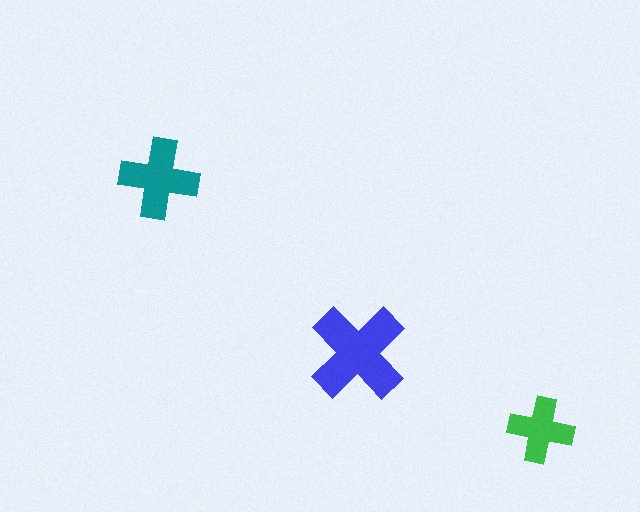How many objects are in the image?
There are 3 objects in the image.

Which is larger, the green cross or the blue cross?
The blue one.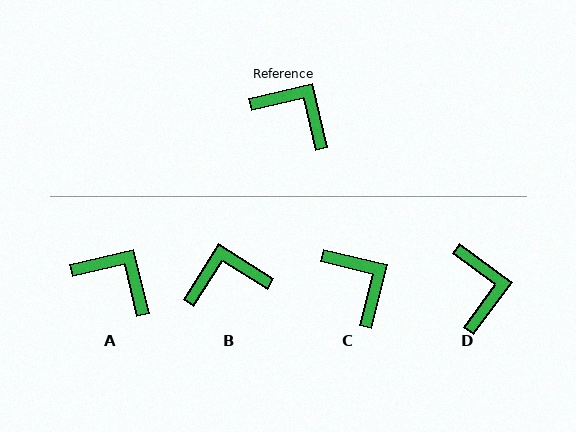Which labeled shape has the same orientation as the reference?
A.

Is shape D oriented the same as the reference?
No, it is off by about 50 degrees.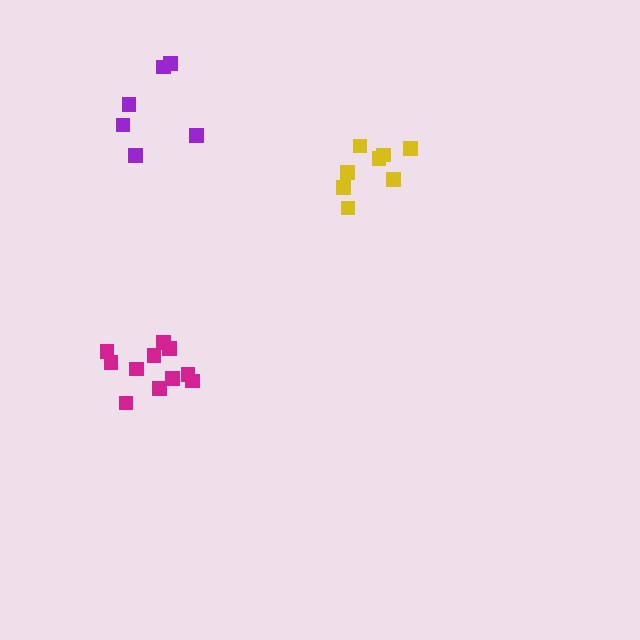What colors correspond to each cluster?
The clusters are colored: magenta, yellow, purple.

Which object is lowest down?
The magenta cluster is bottommost.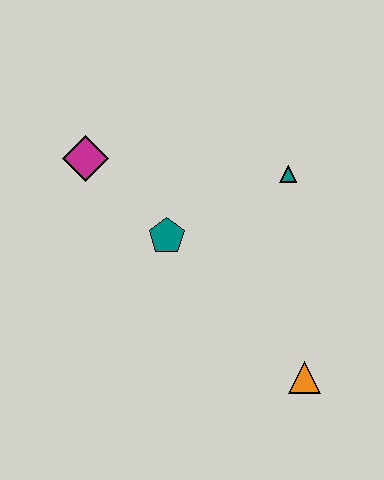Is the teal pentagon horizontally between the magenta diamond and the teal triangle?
Yes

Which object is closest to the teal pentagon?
The magenta diamond is closest to the teal pentagon.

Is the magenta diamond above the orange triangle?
Yes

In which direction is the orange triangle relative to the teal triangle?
The orange triangle is below the teal triangle.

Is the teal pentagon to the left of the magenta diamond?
No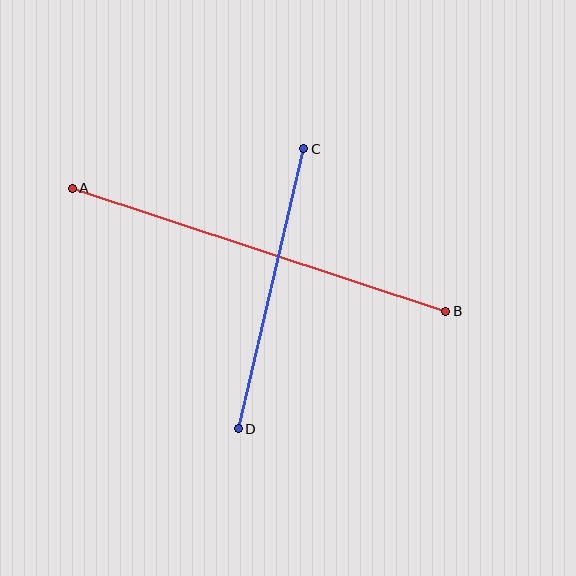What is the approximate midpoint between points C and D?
The midpoint is at approximately (271, 289) pixels.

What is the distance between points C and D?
The distance is approximately 288 pixels.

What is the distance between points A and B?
The distance is approximately 393 pixels.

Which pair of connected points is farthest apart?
Points A and B are farthest apart.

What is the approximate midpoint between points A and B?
The midpoint is at approximately (259, 250) pixels.